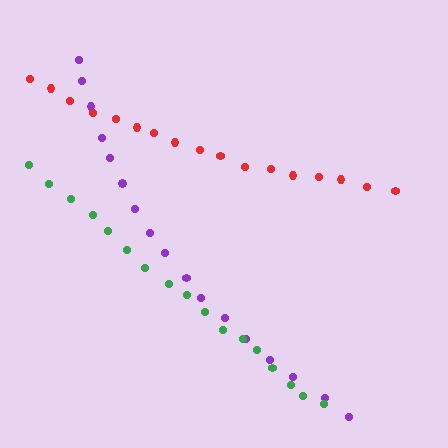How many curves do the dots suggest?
There are 3 distinct paths.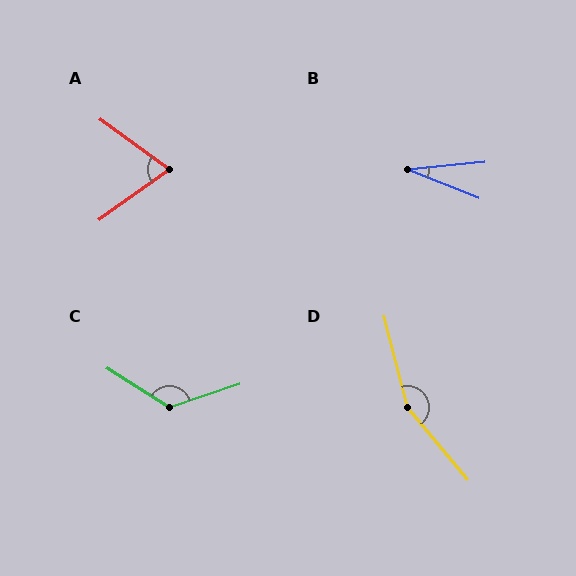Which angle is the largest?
D, at approximately 154 degrees.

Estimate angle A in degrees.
Approximately 72 degrees.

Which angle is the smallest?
B, at approximately 27 degrees.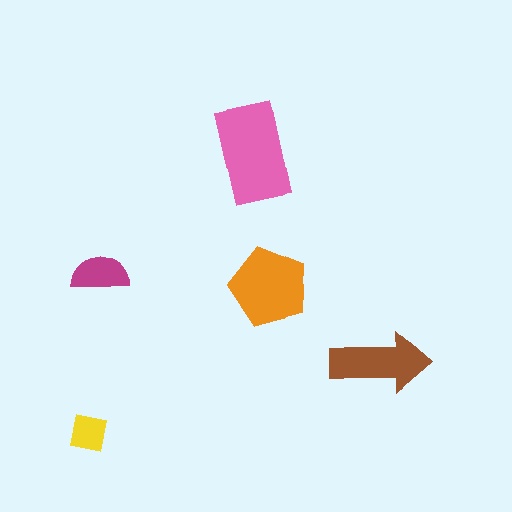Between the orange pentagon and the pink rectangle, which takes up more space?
The pink rectangle.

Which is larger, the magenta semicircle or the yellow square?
The magenta semicircle.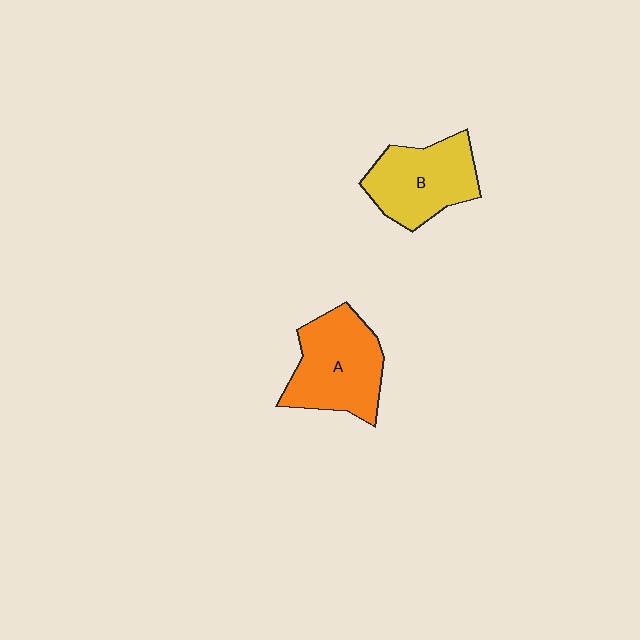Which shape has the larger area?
Shape A (orange).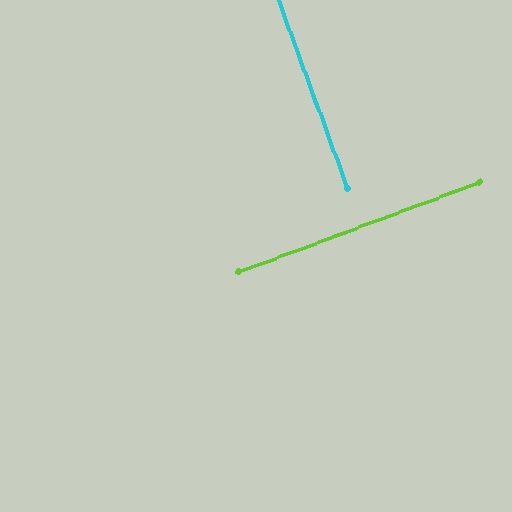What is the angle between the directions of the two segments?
Approximately 89 degrees.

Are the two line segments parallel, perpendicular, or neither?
Perpendicular — they meet at approximately 89°.